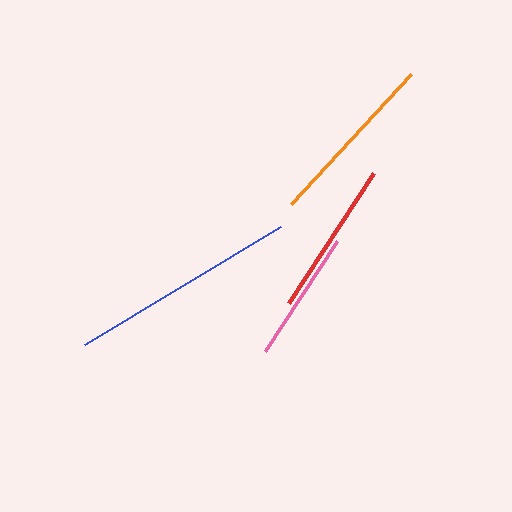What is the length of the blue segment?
The blue segment is approximately 229 pixels long.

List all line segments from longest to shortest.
From longest to shortest: blue, orange, red, pink.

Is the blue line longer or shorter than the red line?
The blue line is longer than the red line.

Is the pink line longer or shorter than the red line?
The red line is longer than the pink line.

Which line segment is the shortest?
The pink line is the shortest at approximately 131 pixels.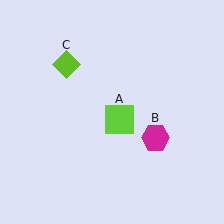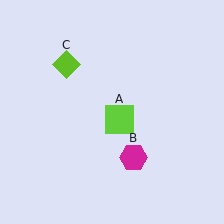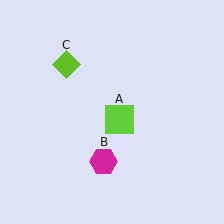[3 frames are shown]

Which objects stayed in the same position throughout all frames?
Lime square (object A) and lime diamond (object C) remained stationary.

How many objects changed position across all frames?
1 object changed position: magenta hexagon (object B).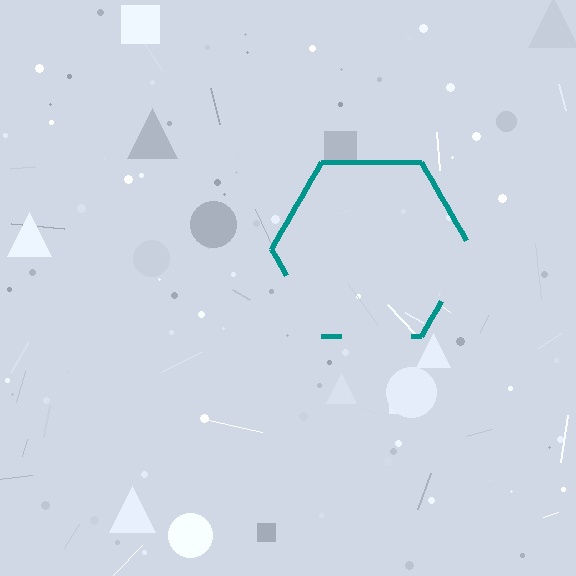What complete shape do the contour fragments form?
The contour fragments form a hexagon.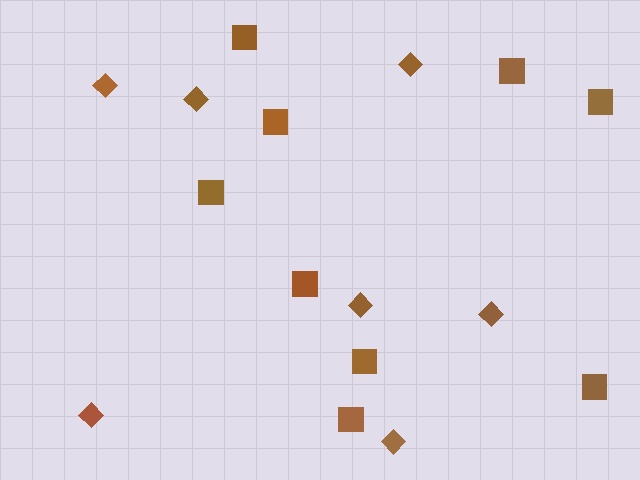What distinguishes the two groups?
There are 2 groups: one group of squares (9) and one group of diamonds (7).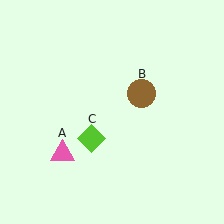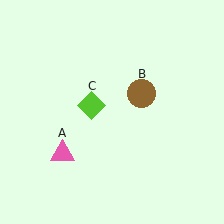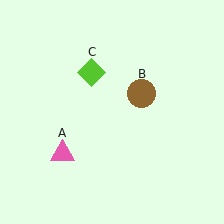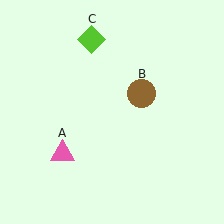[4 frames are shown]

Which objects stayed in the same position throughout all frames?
Pink triangle (object A) and brown circle (object B) remained stationary.